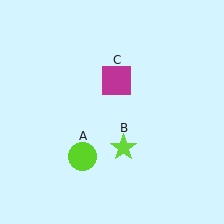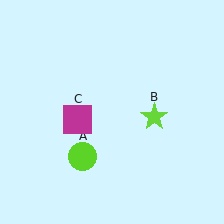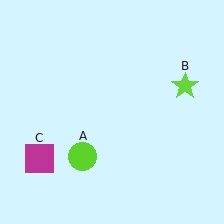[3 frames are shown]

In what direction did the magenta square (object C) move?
The magenta square (object C) moved down and to the left.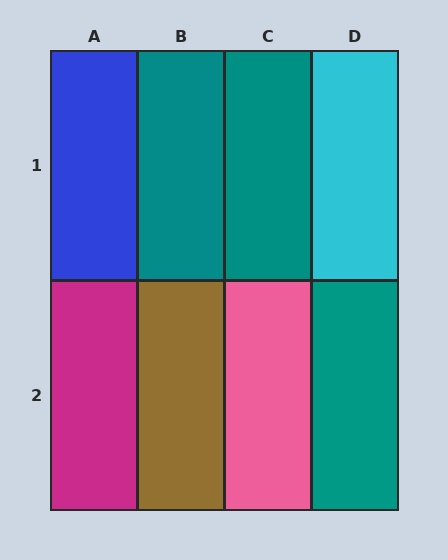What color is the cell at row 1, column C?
Teal.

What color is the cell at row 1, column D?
Cyan.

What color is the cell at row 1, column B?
Teal.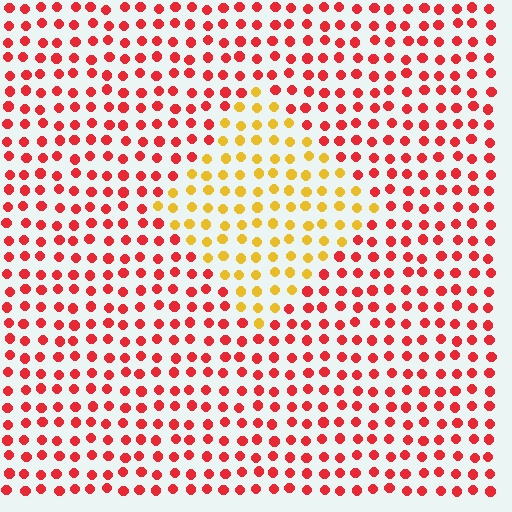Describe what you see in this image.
The image is filled with small red elements in a uniform arrangement. A diamond-shaped region is visible where the elements are tinted to a slightly different hue, forming a subtle color boundary.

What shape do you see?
I see a diamond.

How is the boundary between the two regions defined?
The boundary is defined purely by a slight shift in hue (about 51 degrees). Spacing, size, and orientation are identical on both sides.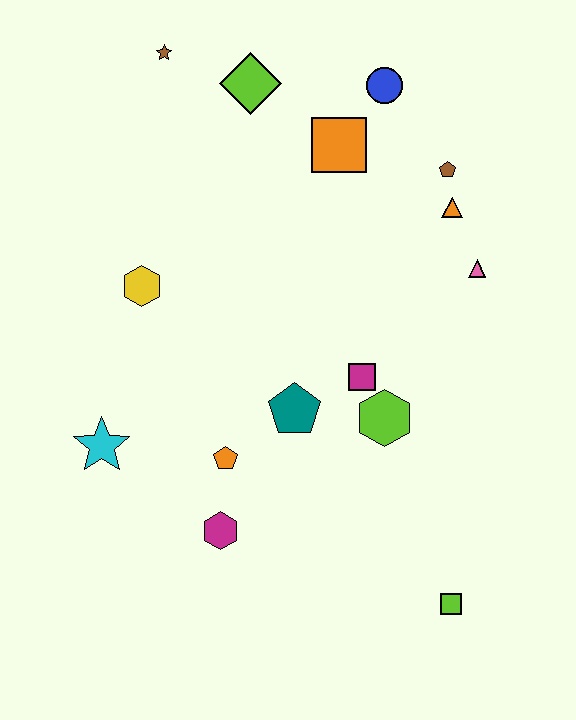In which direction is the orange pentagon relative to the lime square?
The orange pentagon is to the left of the lime square.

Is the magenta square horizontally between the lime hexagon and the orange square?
Yes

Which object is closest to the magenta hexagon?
The orange pentagon is closest to the magenta hexagon.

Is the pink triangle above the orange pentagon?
Yes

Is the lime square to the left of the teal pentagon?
No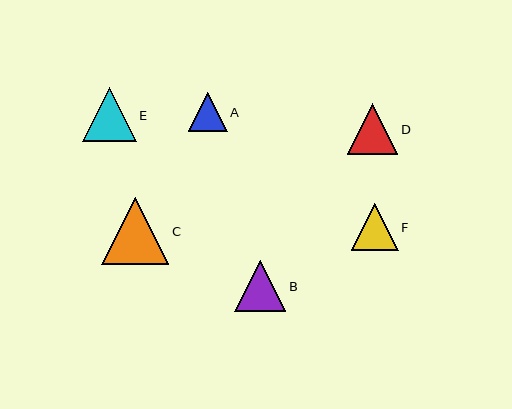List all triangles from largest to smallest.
From largest to smallest: C, E, B, D, F, A.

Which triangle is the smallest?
Triangle A is the smallest with a size of approximately 39 pixels.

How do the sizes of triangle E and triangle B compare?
Triangle E and triangle B are approximately the same size.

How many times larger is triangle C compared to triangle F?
Triangle C is approximately 1.4 times the size of triangle F.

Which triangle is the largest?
Triangle C is the largest with a size of approximately 67 pixels.